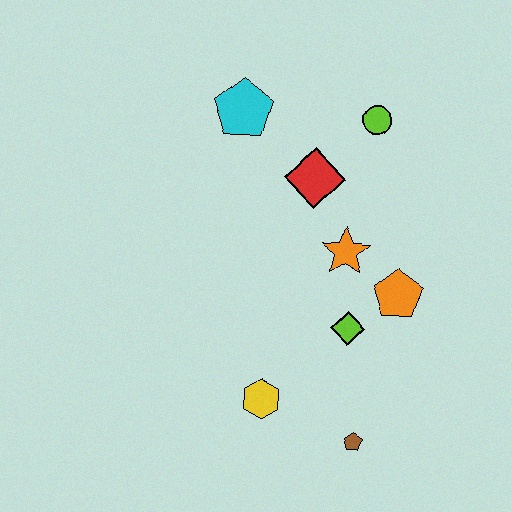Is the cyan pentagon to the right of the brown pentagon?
No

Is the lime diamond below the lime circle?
Yes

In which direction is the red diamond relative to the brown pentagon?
The red diamond is above the brown pentagon.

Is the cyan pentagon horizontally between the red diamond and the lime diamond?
No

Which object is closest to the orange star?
The orange pentagon is closest to the orange star.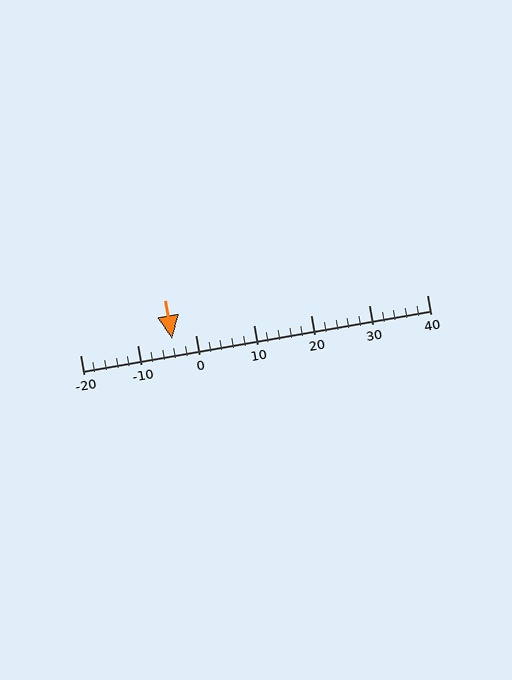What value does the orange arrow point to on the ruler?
The orange arrow points to approximately -4.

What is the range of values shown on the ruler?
The ruler shows values from -20 to 40.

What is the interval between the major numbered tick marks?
The major tick marks are spaced 10 units apart.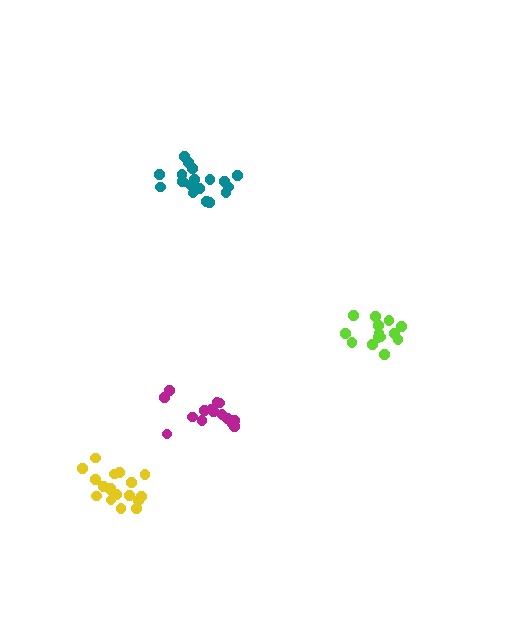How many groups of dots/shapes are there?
There are 4 groups.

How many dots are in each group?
Group 1: 18 dots, Group 2: 15 dots, Group 3: 14 dots, Group 4: 18 dots (65 total).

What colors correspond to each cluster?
The clusters are colored: teal, magenta, lime, yellow.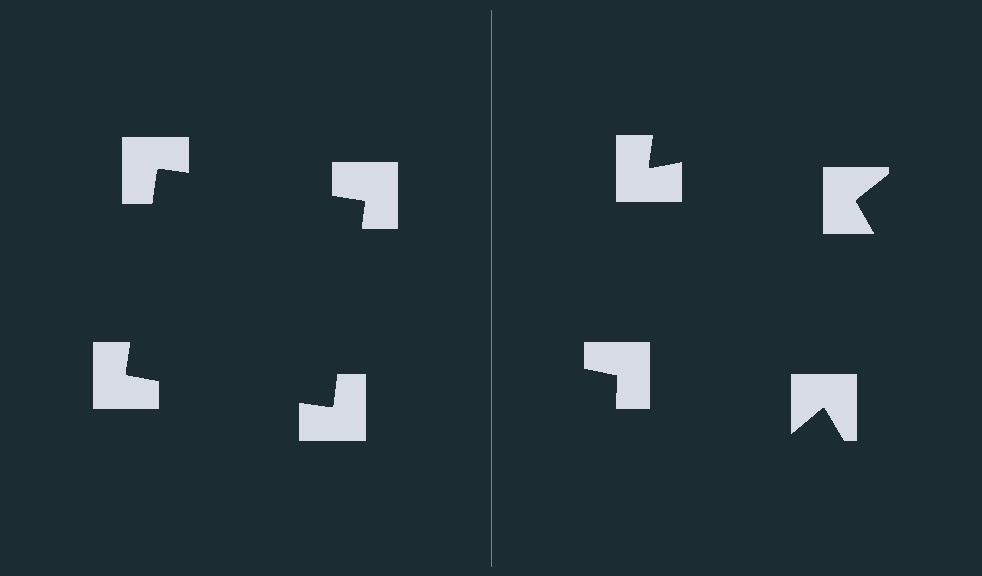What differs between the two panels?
The notched squares are positioned identically on both sides; only the wedge orientations differ. On the left they align to a square; on the right they are misaligned.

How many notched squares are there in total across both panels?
8 — 4 on each side.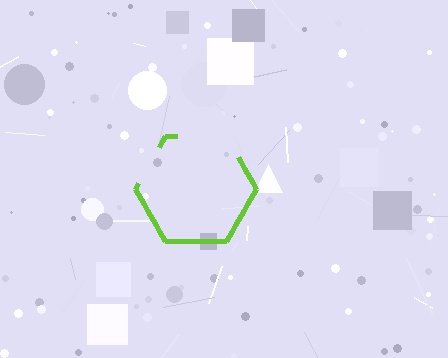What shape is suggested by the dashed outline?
The dashed outline suggests a hexagon.